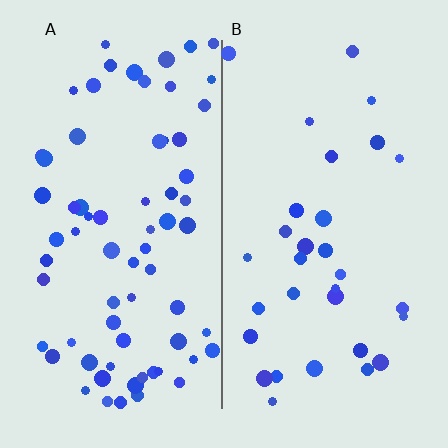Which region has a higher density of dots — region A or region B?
A (the left).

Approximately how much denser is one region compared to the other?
Approximately 2.2× — region A over region B.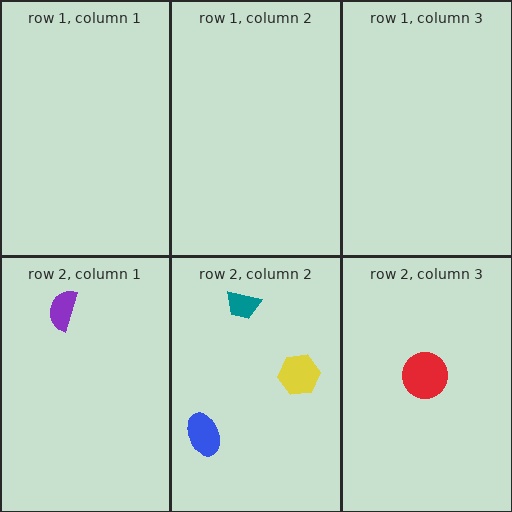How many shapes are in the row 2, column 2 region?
3.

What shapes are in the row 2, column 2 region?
The yellow hexagon, the teal trapezoid, the blue ellipse.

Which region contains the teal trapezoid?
The row 2, column 2 region.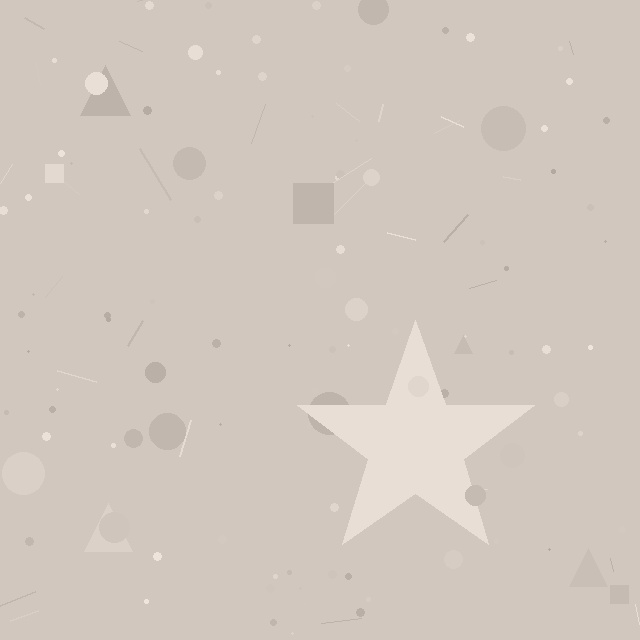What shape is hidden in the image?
A star is hidden in the image.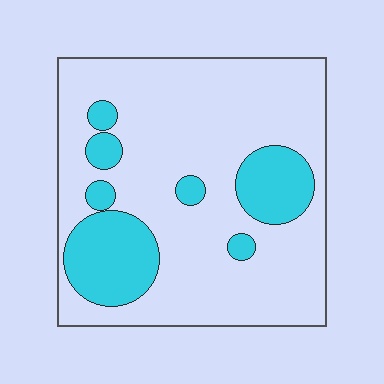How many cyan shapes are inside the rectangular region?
7.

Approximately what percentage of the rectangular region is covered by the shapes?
Approximately 25%.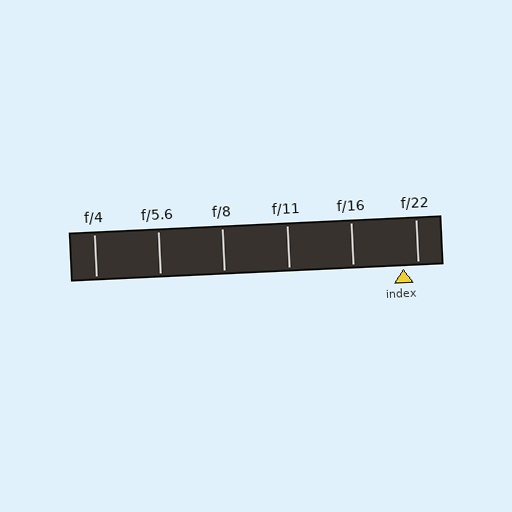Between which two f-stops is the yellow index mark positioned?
The index mark is between f/16 and f/22.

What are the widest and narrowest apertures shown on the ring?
The widest aperture shown is f/4 and the narrowest is f/22.